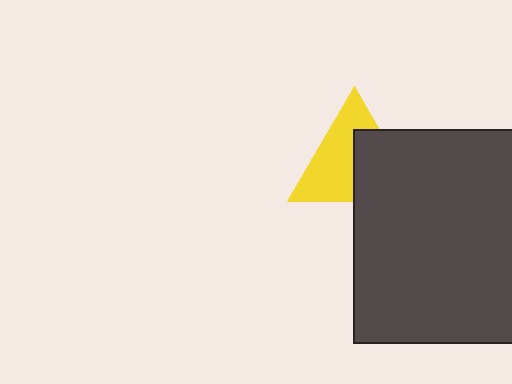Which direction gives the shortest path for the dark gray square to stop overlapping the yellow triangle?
Moving toward the lower-right gives the shortest separation.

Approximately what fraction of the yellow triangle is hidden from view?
Roughly 43% of the yellow triangle is hidden behind the dark gray square.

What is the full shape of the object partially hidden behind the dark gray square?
The partially hidden object is a yellow triangle.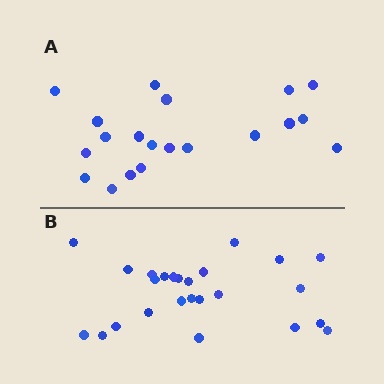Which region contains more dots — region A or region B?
Region B (the bottom region) has more dots.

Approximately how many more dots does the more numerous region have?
Region B has about 5 more dots than region A.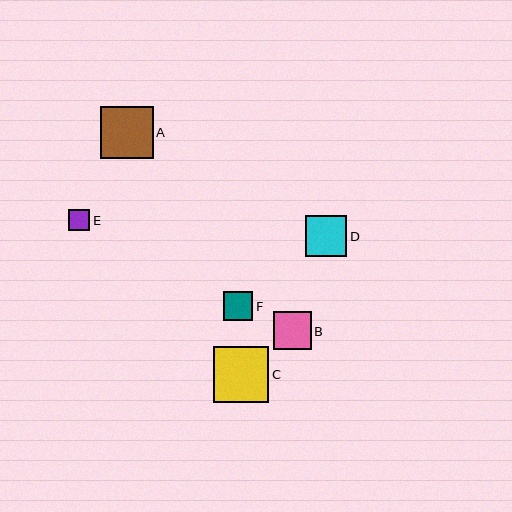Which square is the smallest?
Square E is the smallest with a size of approximately 21 pixels.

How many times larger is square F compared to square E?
Square F is approximately 1.4 times the size of square E.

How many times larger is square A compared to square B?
Square A is approximately 1.4 times the size of square B.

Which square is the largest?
Square C is the largest with a size of approximately 55 pixels.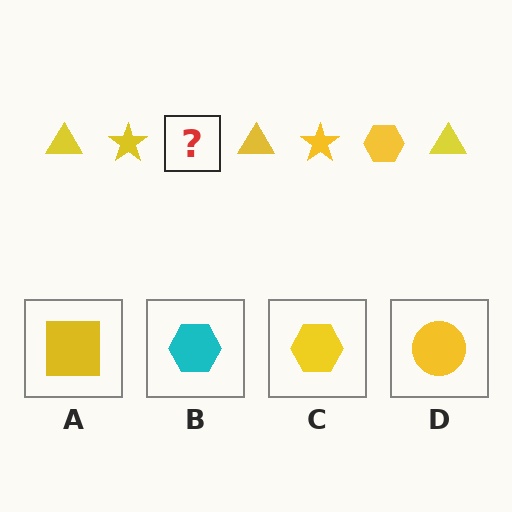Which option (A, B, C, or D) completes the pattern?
C.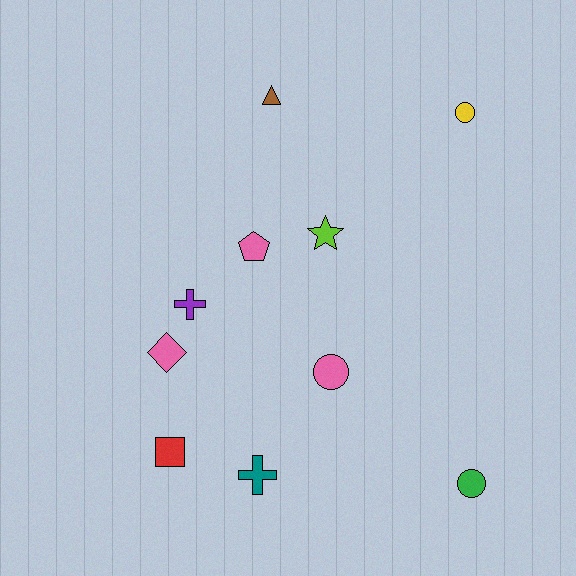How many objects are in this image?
There are 10 objects.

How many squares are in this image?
There is 1 square.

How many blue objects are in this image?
There are no blue objects.